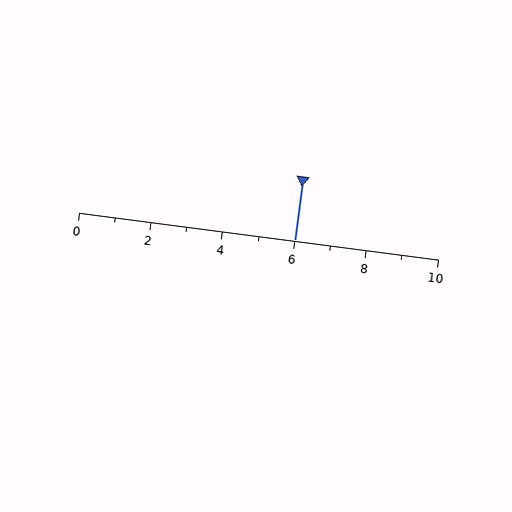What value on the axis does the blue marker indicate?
The marker indicates approximately 6.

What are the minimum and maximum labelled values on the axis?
The axis runs from 0 to 10.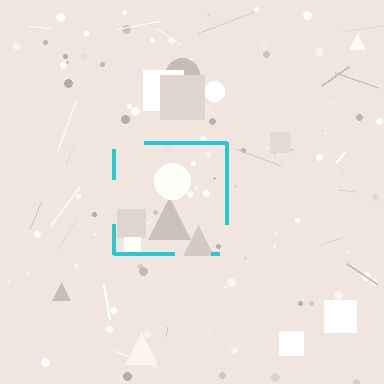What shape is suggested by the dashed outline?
The dashed outline suggests a square.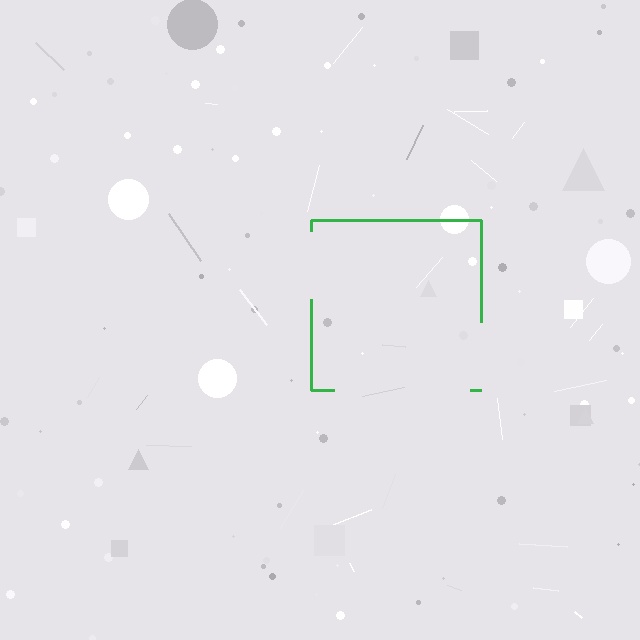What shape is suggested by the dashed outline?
The dashed outline suggests a square.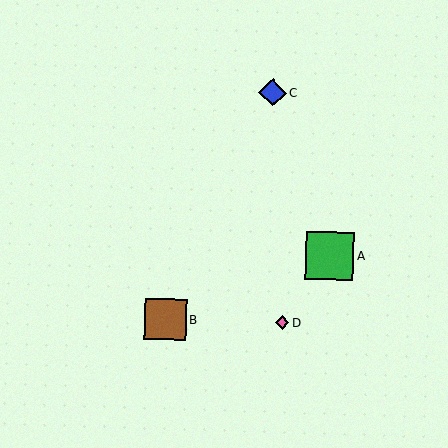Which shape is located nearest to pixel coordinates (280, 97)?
The blue diamond (labeled C) at (273, 93) is nearest to that location.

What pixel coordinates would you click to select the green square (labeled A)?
Click at (330, 256) to select the green square A.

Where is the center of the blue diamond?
The center of the blue diamond is at (273, 93).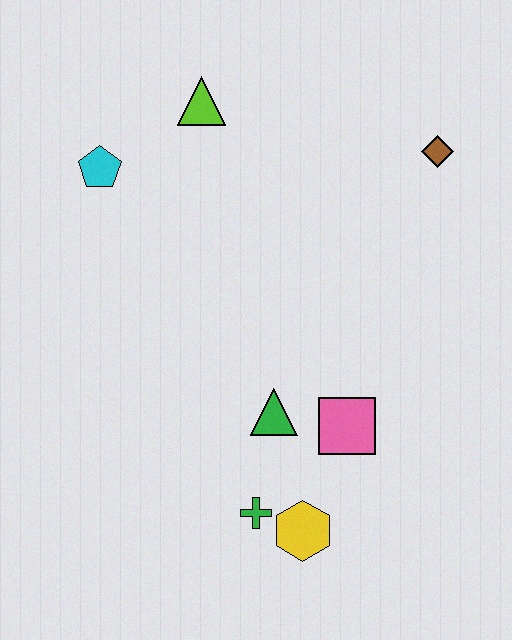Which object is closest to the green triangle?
The pink square is closest to the green triangle.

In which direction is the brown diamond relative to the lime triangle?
The brown diamond is to the right of the lime triangle.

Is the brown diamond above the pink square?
Yes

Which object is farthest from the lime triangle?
The yellow hexagon is farthest from the lime triangle.